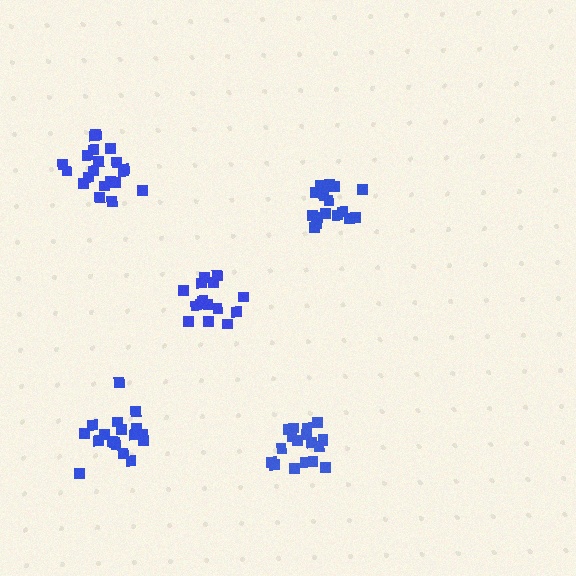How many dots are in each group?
Group 1: 18 dots, Group 2: 20 dots, Group 3: 15 dots, Group 4: 18 dots, Group 5: 18 dots (89 total).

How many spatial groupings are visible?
There are 5 spatial groupings.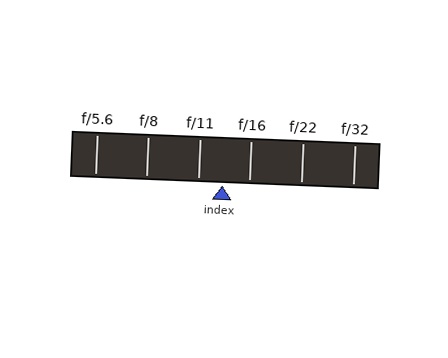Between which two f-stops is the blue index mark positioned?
The index mark is between f/11 and f/16.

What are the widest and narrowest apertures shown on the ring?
The widest aperture shown is f/5.6 and the narrowest is f/32.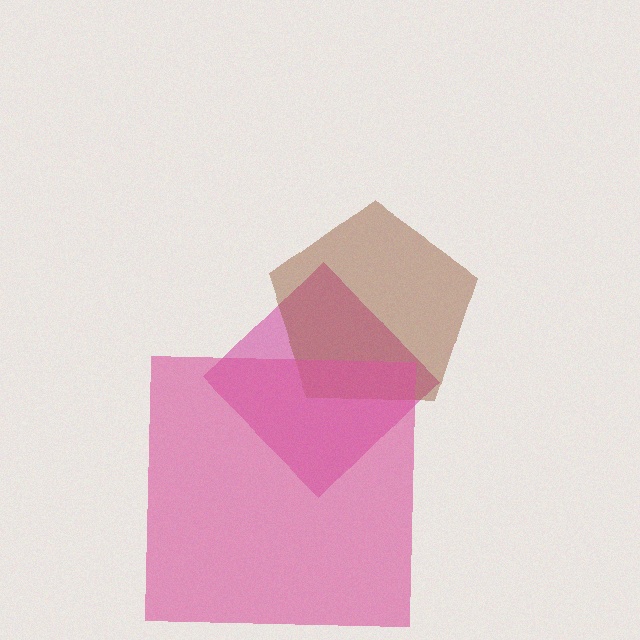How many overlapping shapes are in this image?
There are 3 overlapping shapes in the image.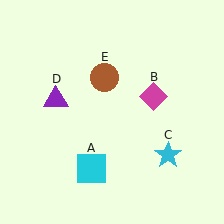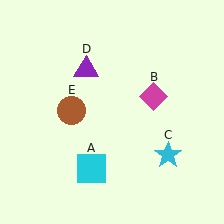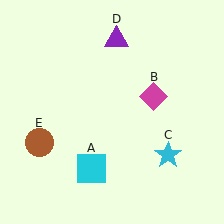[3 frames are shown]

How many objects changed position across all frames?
2 objects changed position: purple triangle (object D), brown circle (object E).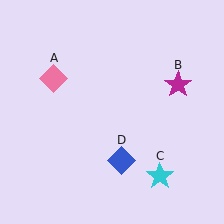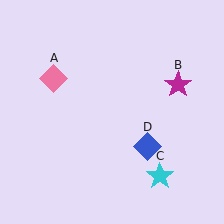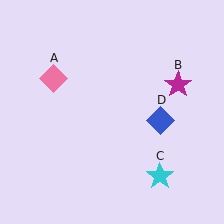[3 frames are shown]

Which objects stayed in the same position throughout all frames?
Pink diamond (object A) and magenta star (object B) and cyan star (object C) remained stationary.